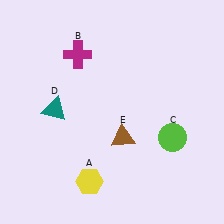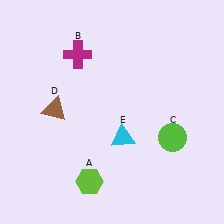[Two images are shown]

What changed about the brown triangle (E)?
In Image 1, E is brown. In Image 2, it changed to cyan.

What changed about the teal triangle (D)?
In Image 1, D is teal. In Image 2, it changed to brown.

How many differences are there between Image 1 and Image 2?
There are 3 differences between the two images.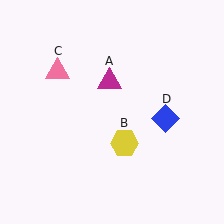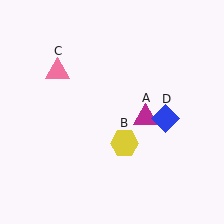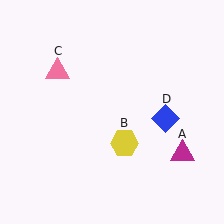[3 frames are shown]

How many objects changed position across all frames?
1 object changed position: magenta triangle (object A).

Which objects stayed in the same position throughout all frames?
Yellow hexagon (object B) and pink triangle (object C) and blue diamond (object D) remained stationary.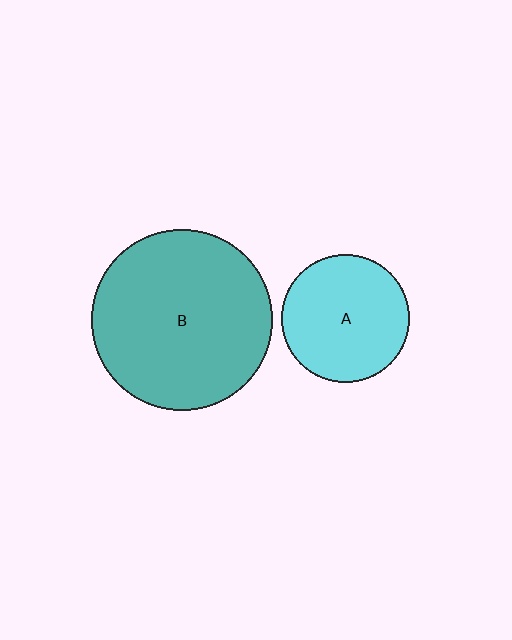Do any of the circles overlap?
No, none of the circles overlap.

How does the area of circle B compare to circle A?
Approximately 2.0 times.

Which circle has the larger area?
Circle B (teal).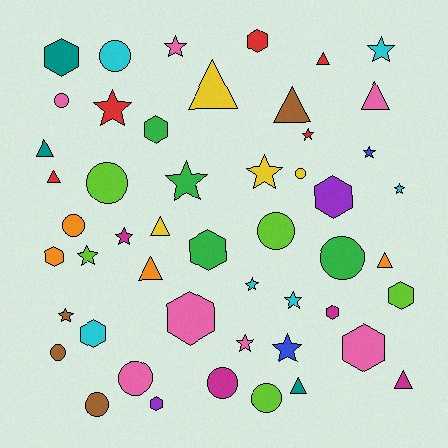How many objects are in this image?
There are 50 objects.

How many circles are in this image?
There are 12 circles.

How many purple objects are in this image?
There are 2 purple objects.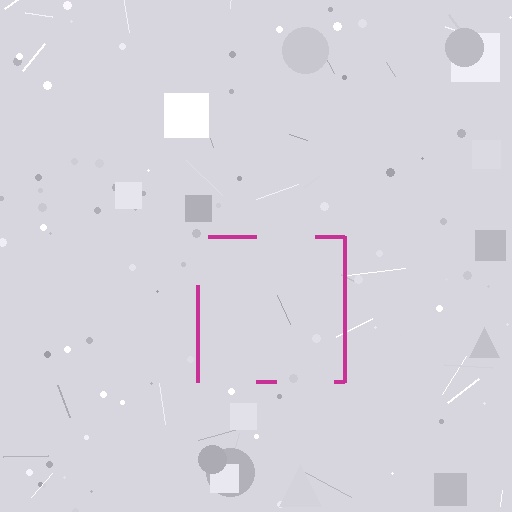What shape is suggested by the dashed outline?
The dashed outline suggests a square.